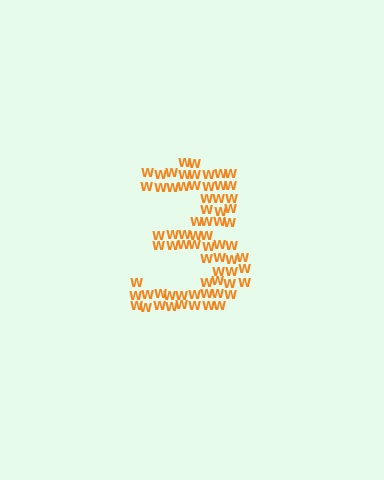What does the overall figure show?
The overall figure shows the digit 3.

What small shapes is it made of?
It is made of small letter W's.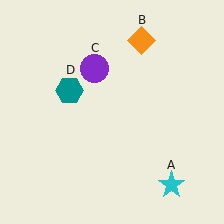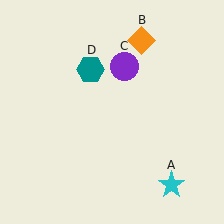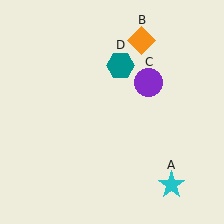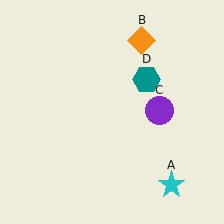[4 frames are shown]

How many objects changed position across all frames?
2 objects changed position: purple circle (object C), teal hexagon (object D).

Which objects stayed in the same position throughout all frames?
Cyan star (object A) and orange diamond (object B) remained stationary.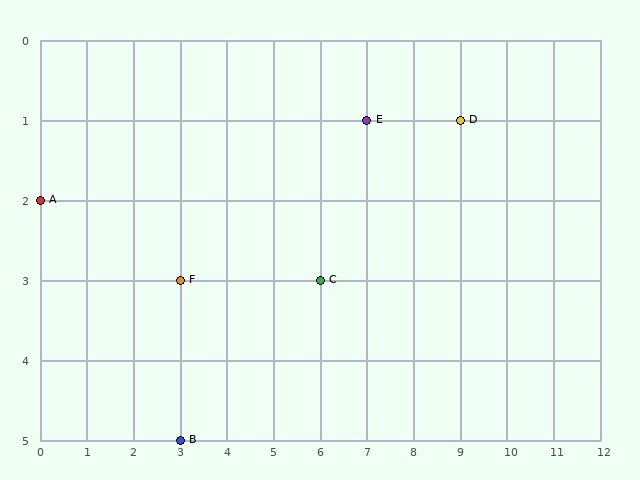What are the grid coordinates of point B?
Point B is at grid coordinates (3, 5).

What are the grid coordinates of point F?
Point F is at grid coordinates (3, 3).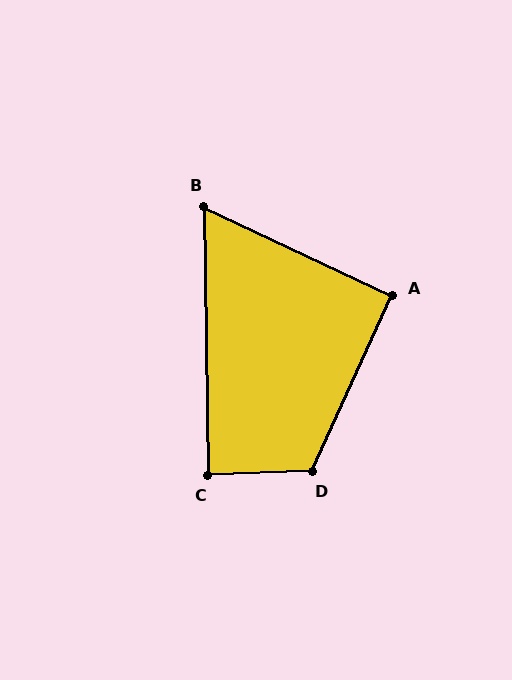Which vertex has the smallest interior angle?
B, at approximately 64 degrees.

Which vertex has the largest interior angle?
D, at approximately 116 degrees.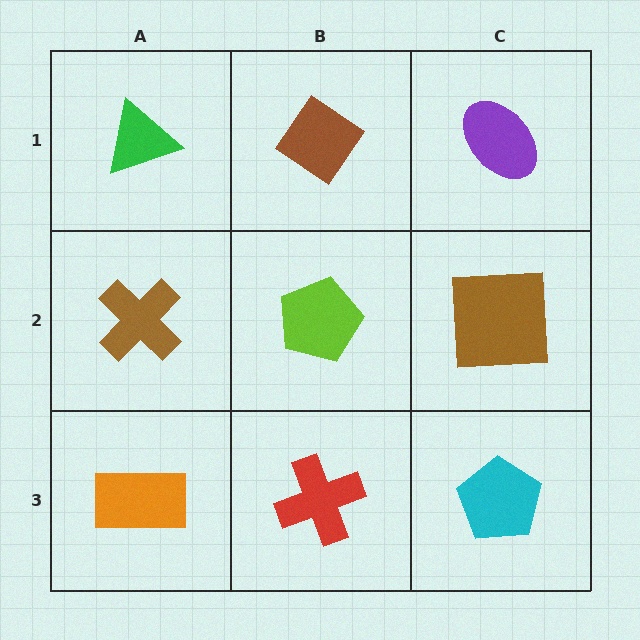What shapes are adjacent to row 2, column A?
A green triangle (row 1, column A), an orange rectangle (row 3, column A), a lime pentagon (row 2, column B).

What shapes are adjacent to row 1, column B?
A lime pentagon (row 2, column B), a green triangle (row 1, column A), a purple ellipse (row 1, column C).